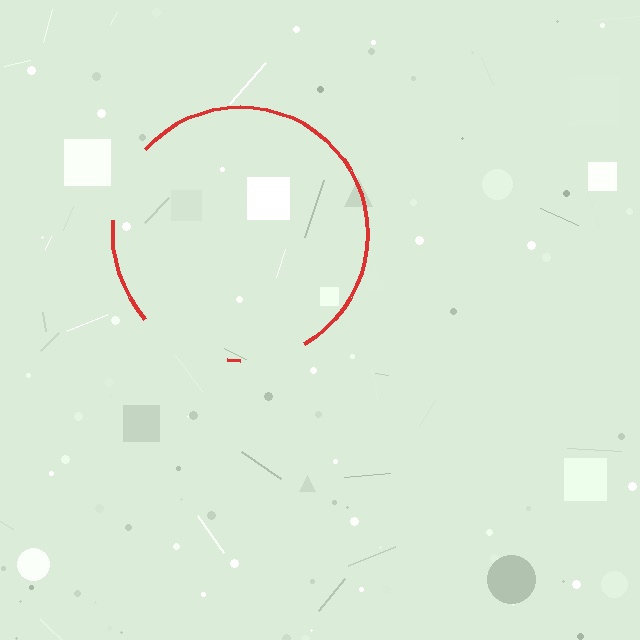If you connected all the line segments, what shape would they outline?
They would outline a circle.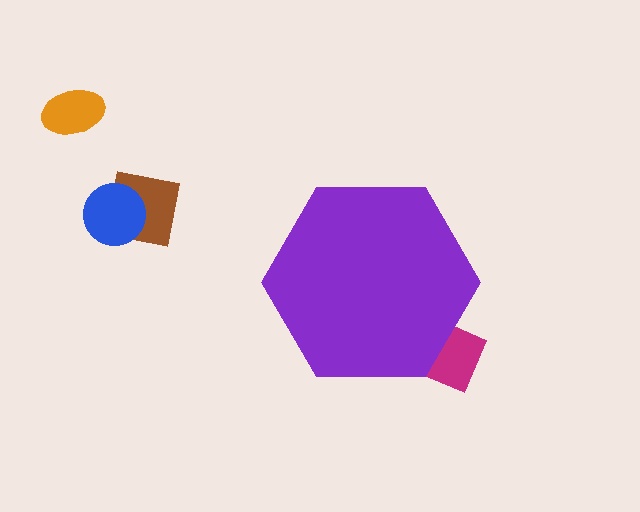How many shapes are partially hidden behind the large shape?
1 shape is partially hidden.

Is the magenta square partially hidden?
Yes, the magenta square is partially hidden behind the purple hexagon.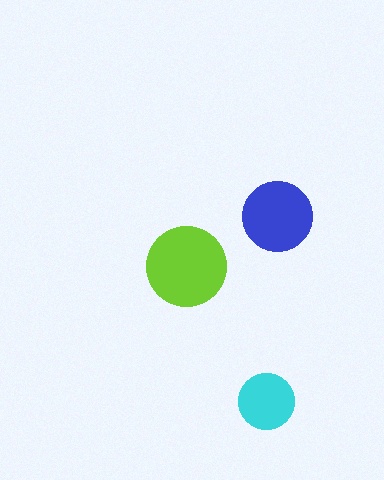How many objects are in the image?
There are 3 objects in the image.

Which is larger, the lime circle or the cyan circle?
The lime one.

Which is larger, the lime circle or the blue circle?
The lime one.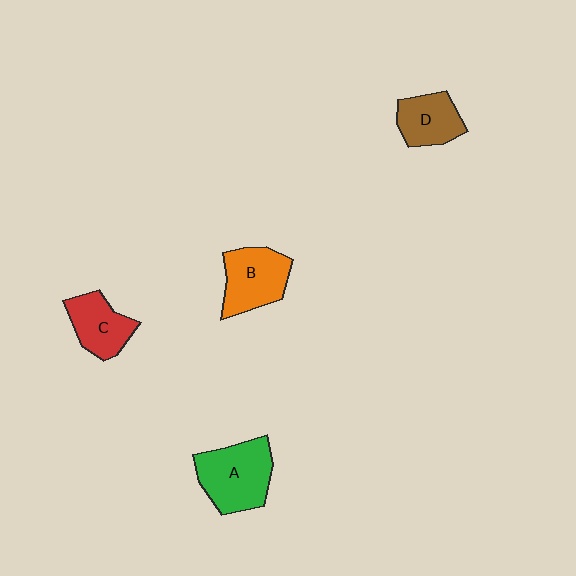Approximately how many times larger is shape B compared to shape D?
Approximately 1.3 times.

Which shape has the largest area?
Shape A (green).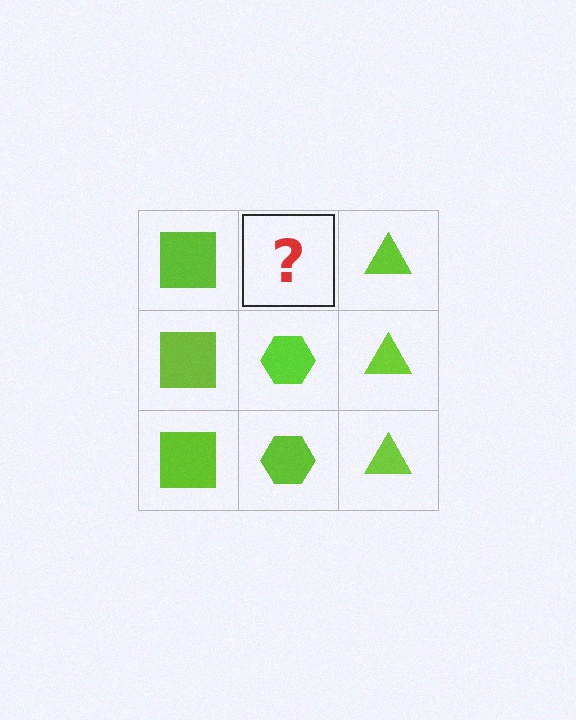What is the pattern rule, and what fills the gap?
The rule is that each column has a consistent shape. The gap should be filled with a lime hexagon.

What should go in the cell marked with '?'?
The missing cell should contain a lime hexagon.